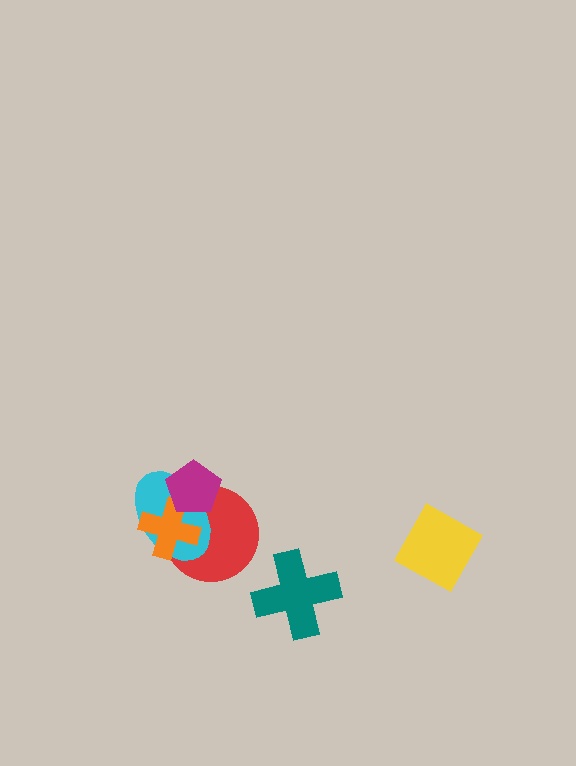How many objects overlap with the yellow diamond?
0 objects overlap with the yellow diamond.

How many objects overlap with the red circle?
3 objects overlap with the red circle.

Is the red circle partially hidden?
Yes, it is partially covered by another shape.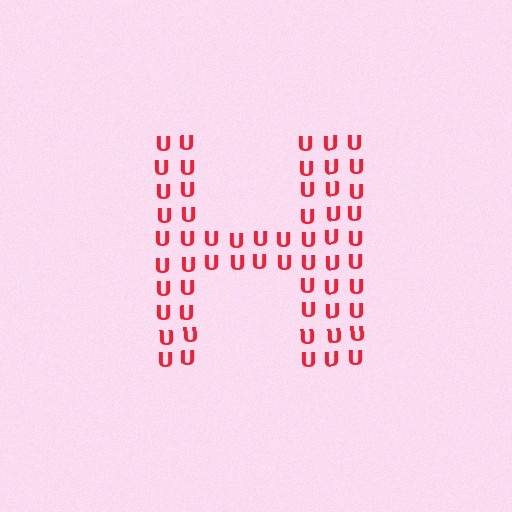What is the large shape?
The large shape is the letter H.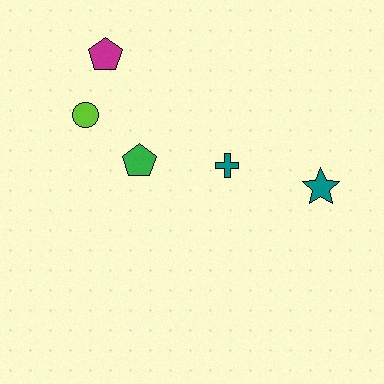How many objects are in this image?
There are 5 objects.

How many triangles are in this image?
There are no triangles.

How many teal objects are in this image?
There are 2 teal objects.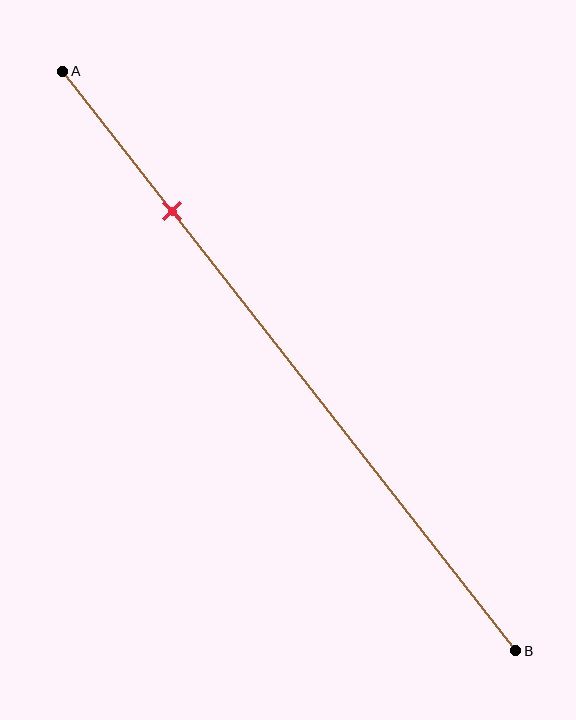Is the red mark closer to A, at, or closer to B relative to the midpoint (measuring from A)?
The red mark is closer to point A than the midpoint of segment AB.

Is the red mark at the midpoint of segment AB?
No, the mark is at about 25% from A, not at the 50% midpoint.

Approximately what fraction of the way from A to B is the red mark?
The red mark is approximately 25% of the way from A to B.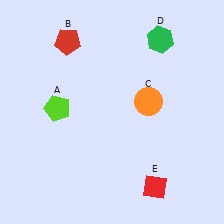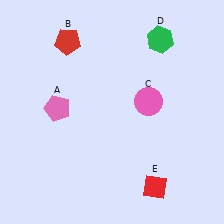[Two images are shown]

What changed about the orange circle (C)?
In Image 1, C is orange. In Image 2, it changed to pink.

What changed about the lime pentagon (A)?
In Image 1, A is lime. In Image 2, it changed to pink.